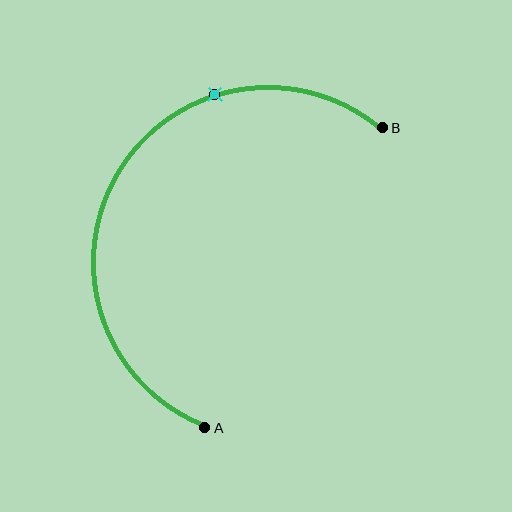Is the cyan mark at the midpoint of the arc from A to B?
No. The cyan mark lies on the arc but is closer to endpoint B. The arc midpoint would be at the point on the curve equidistant along the arc from both A and B.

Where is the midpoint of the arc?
The arc midpoint is the point on the curve farthest from the straight line joining A and B. It sits to the left of that line.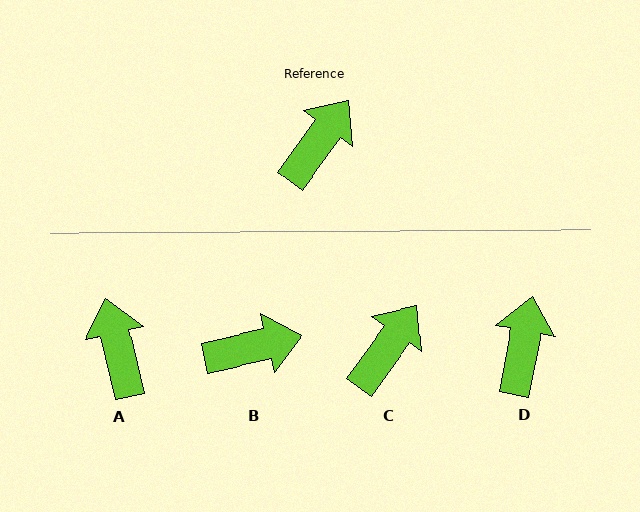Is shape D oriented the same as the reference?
No, it is off by about 25 degrees.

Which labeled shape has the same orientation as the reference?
C.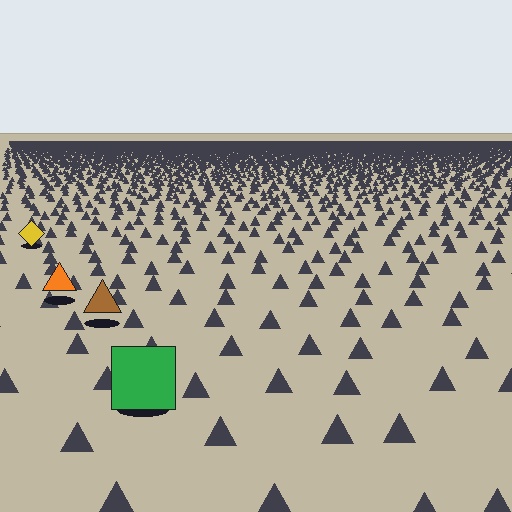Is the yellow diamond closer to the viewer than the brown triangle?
No. The brown triangle is closer — you can tell from the texture gradient: the ground texture is coarser near it.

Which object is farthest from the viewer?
The yellow diamond is farthest from the viewer. It appears smaller and the ground texture around it is denser.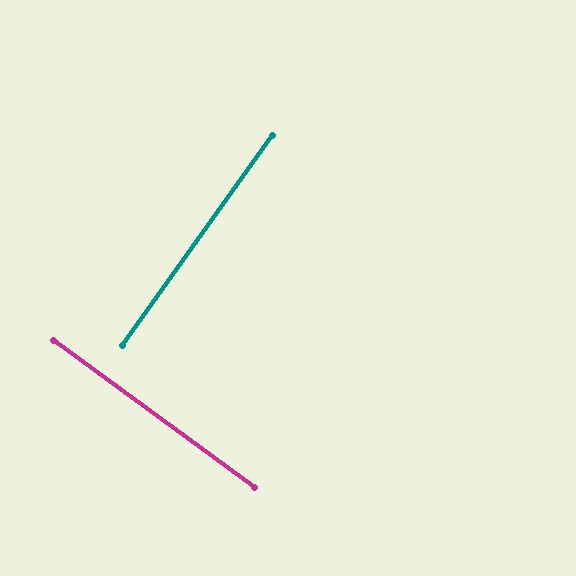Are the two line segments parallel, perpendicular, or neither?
Perpendicular — they meet at approximately 89°.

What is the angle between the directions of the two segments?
Approximately 89 degrees.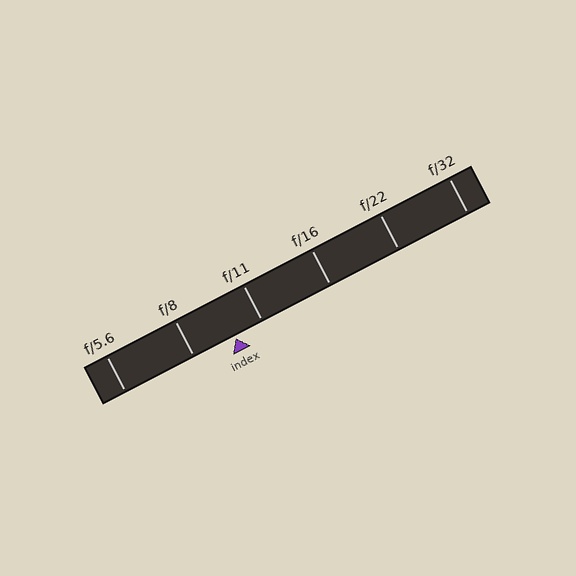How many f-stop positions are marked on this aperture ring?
There are 6 f-stop positions marked.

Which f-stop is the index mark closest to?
The index mark is closest to f/11.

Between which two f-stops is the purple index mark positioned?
The index mark is between f/8 and f/11.